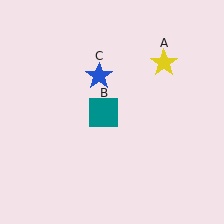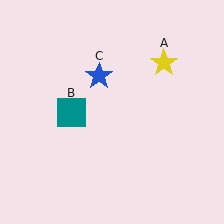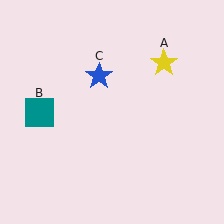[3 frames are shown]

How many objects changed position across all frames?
1 object changed position: teal square (object B).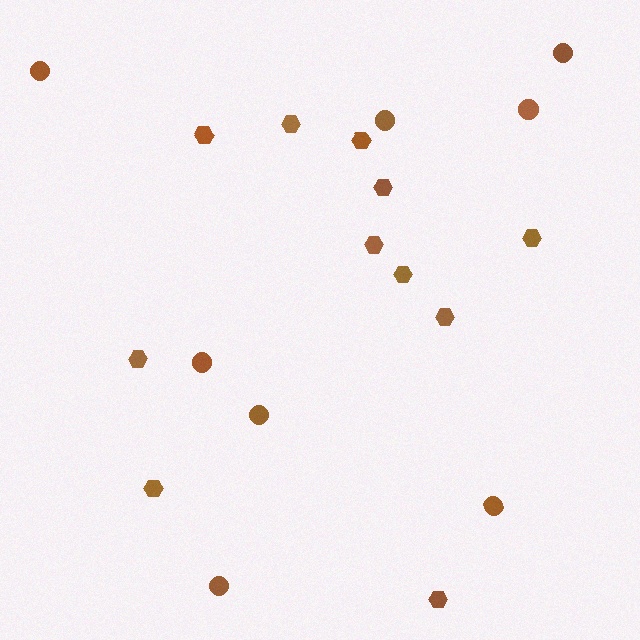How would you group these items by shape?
There are 2 groups: one group of hexagons (11) and one group of circles (8).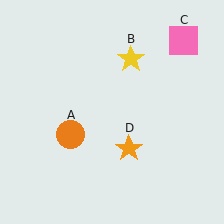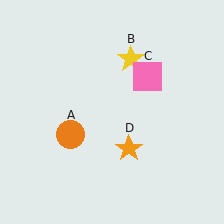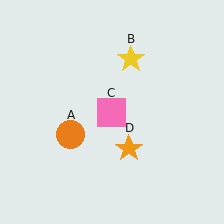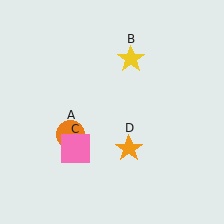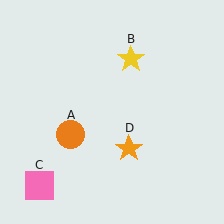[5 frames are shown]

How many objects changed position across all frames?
1 object changed position: pink square (object C).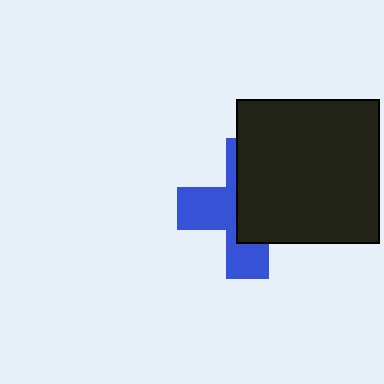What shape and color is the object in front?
The object in front is a black square.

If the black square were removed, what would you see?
You would see the complete blue cross.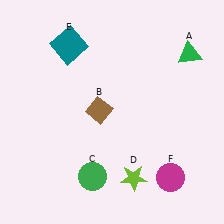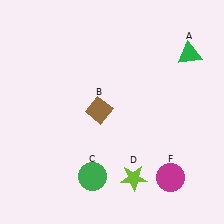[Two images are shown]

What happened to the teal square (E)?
The teal square (E) was removed in Image 2. It was in the top-left area of Image 1.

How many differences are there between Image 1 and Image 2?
There is 1 difference between the two images.